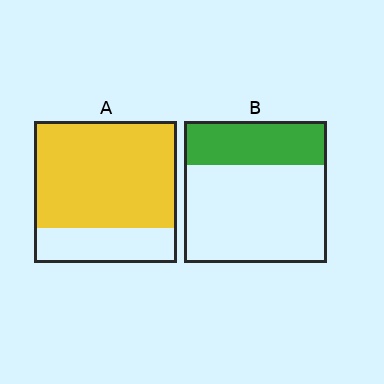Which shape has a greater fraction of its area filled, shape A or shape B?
Shape A.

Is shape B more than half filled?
No.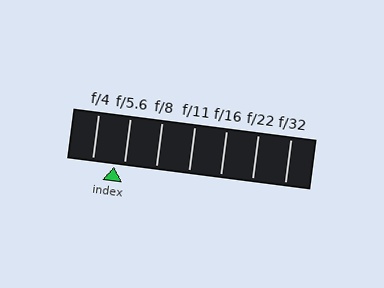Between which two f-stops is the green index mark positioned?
The index mark is between f/4 and f/5.6.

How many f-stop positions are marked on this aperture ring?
There are 7 f-stop positions marked.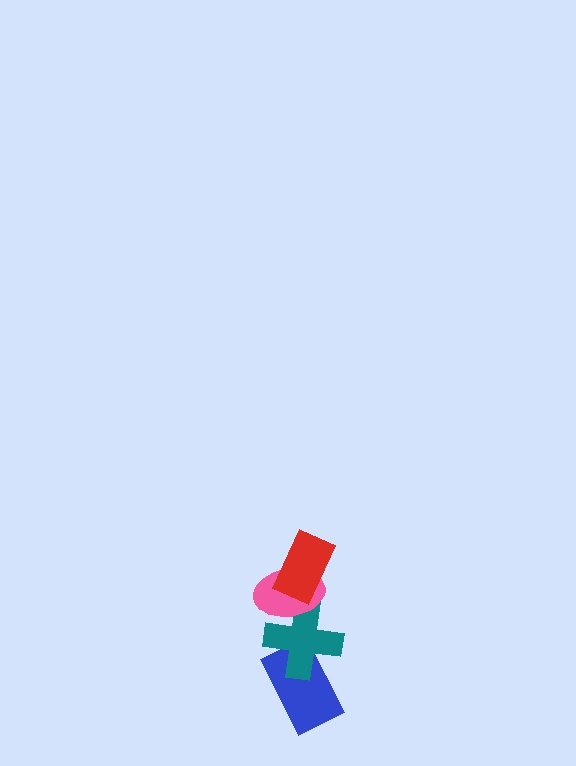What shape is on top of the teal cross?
The pink ellipse is on top of the teal cross.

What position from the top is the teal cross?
The teal cross is 3rd from the top.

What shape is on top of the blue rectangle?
The teal cross is on top of the blue rectangle.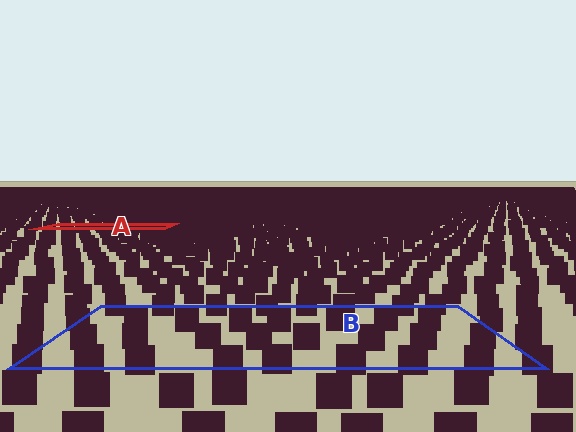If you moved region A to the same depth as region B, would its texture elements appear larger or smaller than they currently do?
They would appear larger. At a closer depth, the same texture elements are projected at a bigger on-screen size.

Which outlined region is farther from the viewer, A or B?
Region A is farther from the viewer — the texture elements inside it appear smaller and more densely packed.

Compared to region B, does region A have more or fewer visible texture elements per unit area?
Region A has more texture elements per unit area — they are packed more densely because it is farther away.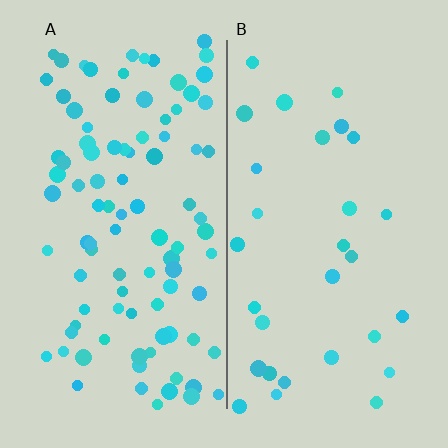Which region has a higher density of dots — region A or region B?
A (the left).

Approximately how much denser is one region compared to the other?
Approximately 3.1× — region A over region B.